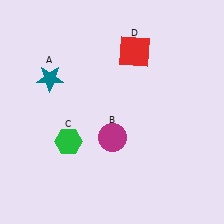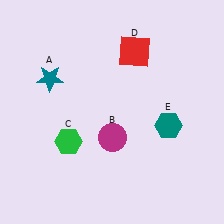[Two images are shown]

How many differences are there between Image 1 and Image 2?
There is 1 difference between the two images.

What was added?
A teal hexagon (E) was added in Image 2.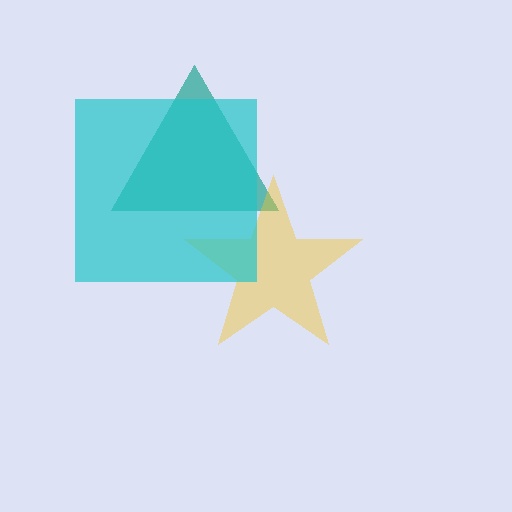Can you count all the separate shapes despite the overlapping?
Yes, there are 3 separate shapes.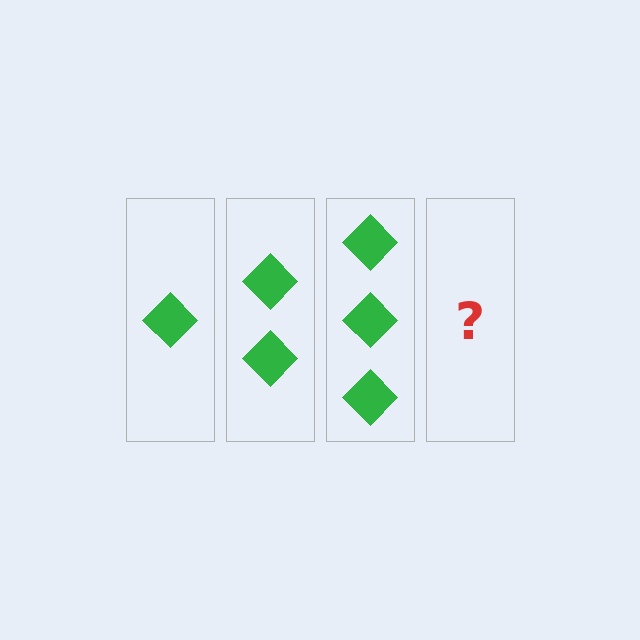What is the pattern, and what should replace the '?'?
The pattern is that each step adds one more diamond. The '?' should be 4 diamonds.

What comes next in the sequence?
The next element should be 4 diamonds.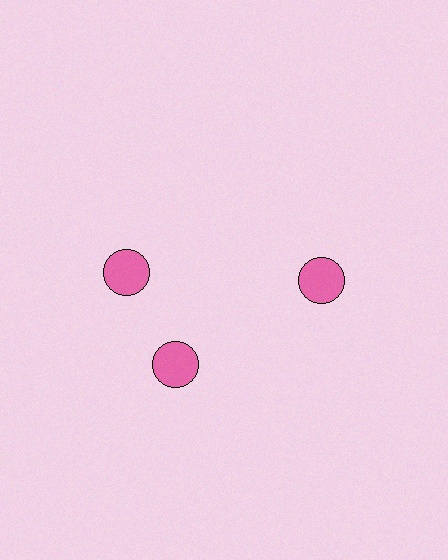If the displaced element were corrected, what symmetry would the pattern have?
It would have 3-fold rotational symmetry — the pattern would map onto itself every 120 degrees.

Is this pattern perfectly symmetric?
No. The 3 pink circles are arranged in a ring, but one element near the 11 o'clock position is rotated out of alignment along the ring, breaking the 3-fold rotational symmetry.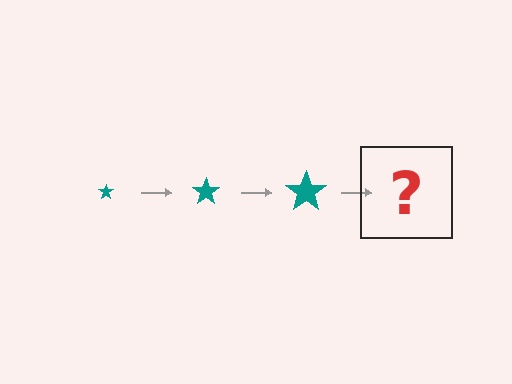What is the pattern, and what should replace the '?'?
The pattern is that the star gets progressively larger each step. The '?' should be a teal star, larger than the previous one.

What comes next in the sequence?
The next element should be a teal star, larger than the previous one.